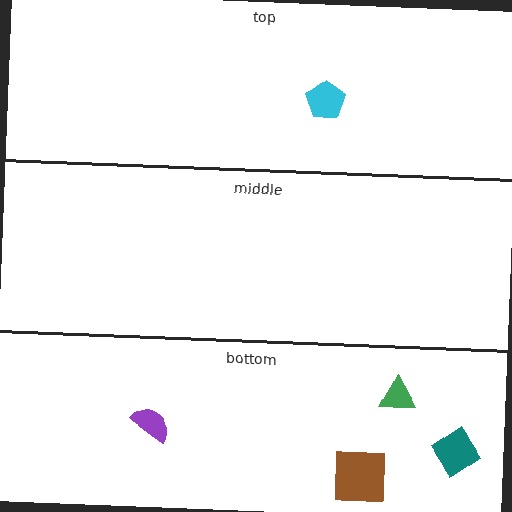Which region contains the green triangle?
The bottom region.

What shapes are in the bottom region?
The purple semicircle, the brown square, the teal diamond, the green triangle.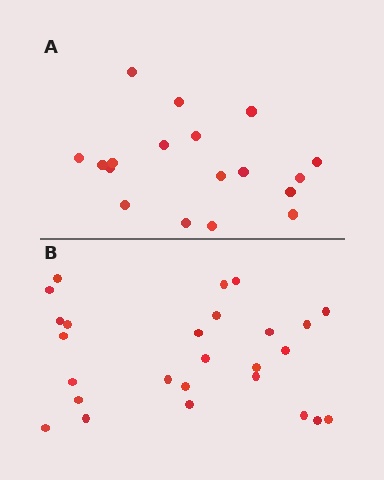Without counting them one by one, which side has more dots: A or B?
Region B (the bottom region) has more dots.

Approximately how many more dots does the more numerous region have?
Region B has roughly 8 or so more dots than region A.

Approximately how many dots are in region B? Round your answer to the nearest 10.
About 30 dots. (The exact count is 26, which rounds to 30.)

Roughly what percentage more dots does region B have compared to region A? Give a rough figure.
About 45% more.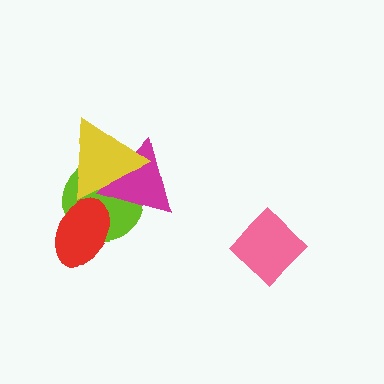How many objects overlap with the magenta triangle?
2 objects overlap with the magenta triangle.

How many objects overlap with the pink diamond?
0 objects overlap with the pink diamond.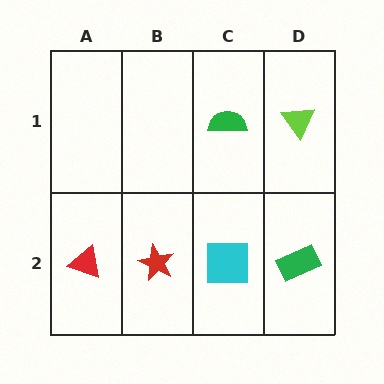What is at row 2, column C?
A cyan square.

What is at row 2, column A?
A red triangle.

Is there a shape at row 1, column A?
No, that cell is empty.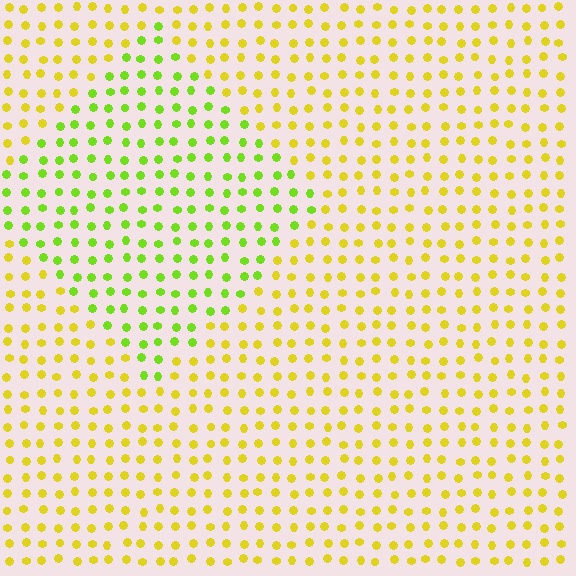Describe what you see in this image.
The image is filled with small yellow elements in a uniform arrangement. A diamond-shaped region is visible where the elements are tinted to a slightly different hue, forming a subtle color boundary.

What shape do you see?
I see a diamond.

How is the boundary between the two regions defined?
The boundary is defined purely by a slight shift in hue (about 38 degrees). Spacing, size, and orientation are identical on both sides.